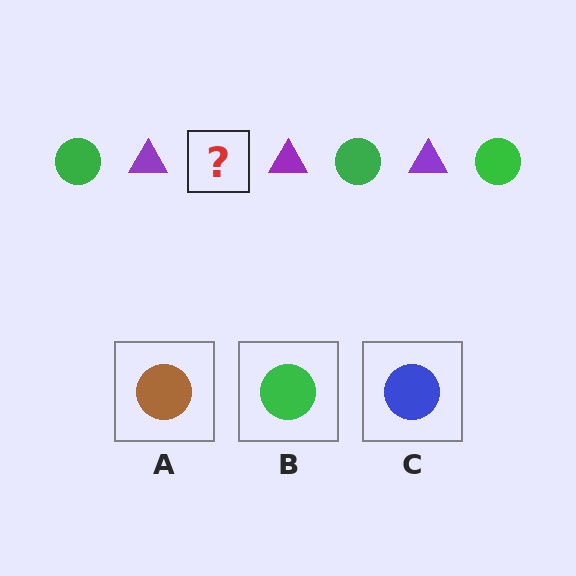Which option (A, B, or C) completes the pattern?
B.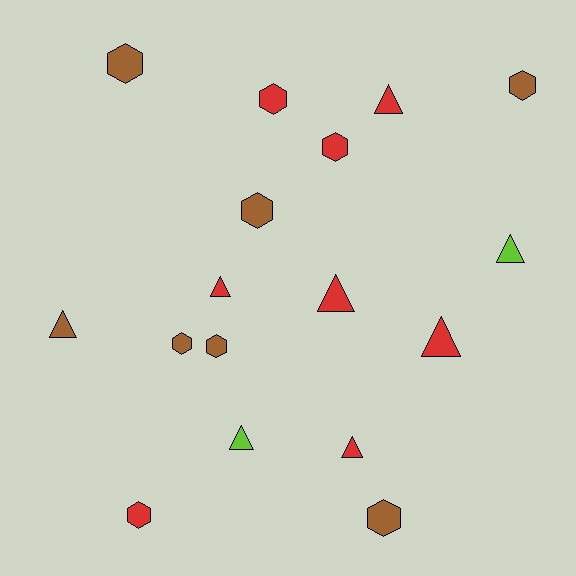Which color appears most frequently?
Red, with 8 objects.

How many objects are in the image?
There are 17 objects.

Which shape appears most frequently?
Hexagon, with 9 objects.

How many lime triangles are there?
There are 2 lime triangles.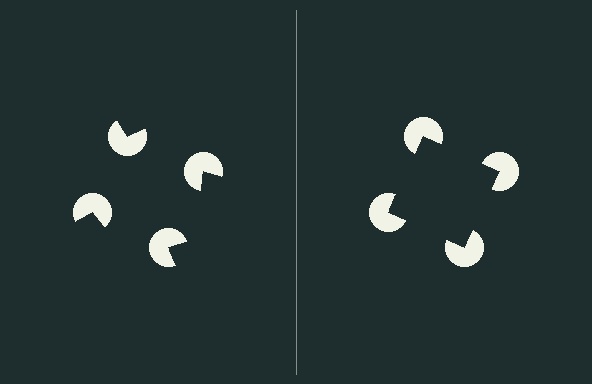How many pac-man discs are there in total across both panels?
8 — 4 on each side.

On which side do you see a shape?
An illusory square appears on the right side. On the left side the wedge cuts are rotated, so no coherent shape forms.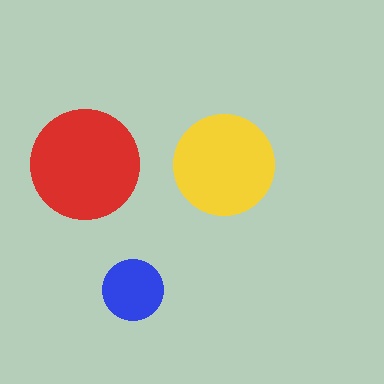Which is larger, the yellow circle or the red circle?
The red one.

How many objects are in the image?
There are 3 objects in the image.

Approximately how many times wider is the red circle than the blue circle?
About 2 times wider.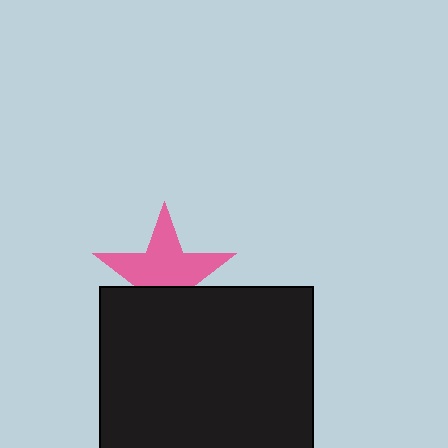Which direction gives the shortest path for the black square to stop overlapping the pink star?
Moving down gives the shortest separation.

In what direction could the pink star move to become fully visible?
The pink star could move up. That would shift it out from behind the black square entirely.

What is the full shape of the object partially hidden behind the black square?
The partially hidden object is a pink star.